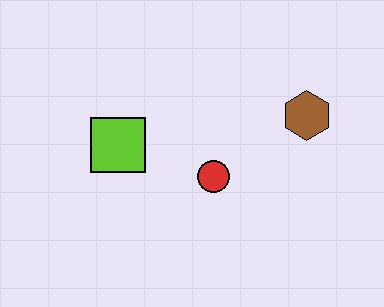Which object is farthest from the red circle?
The brown hexagon is farthest from the red circle.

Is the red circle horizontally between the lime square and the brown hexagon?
Yes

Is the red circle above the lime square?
No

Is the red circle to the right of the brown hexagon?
No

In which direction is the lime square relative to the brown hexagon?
The lime square is to the left of the brown hexagon.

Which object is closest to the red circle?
The lime square is closest to the red circle.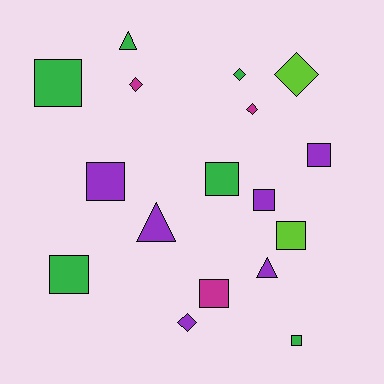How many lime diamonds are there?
There is 1 lime diamond.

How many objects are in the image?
There are 17 objects.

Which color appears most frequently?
Purple, with 6 objects.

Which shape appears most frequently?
Square, with 9 objects.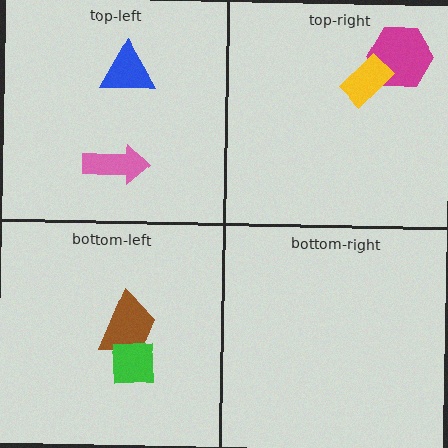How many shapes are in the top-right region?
2.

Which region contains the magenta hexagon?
The top-right region.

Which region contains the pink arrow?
The top-left region.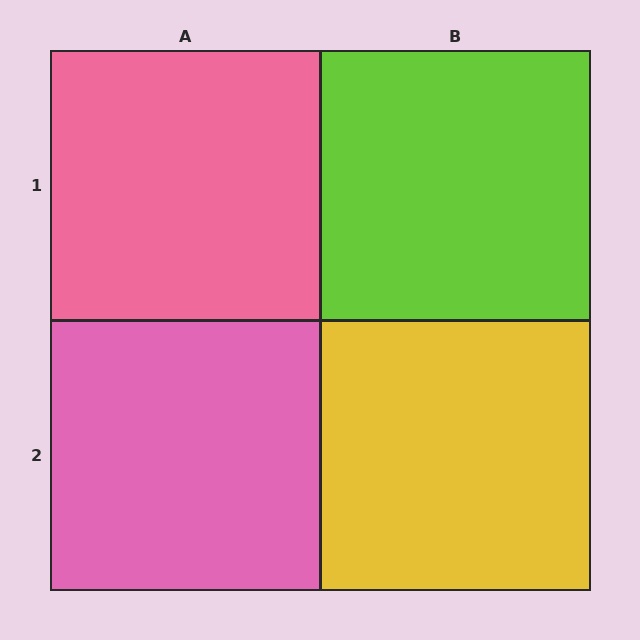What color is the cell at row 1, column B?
Lime.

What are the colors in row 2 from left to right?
Pink, yellow.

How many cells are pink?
2 cells are pink.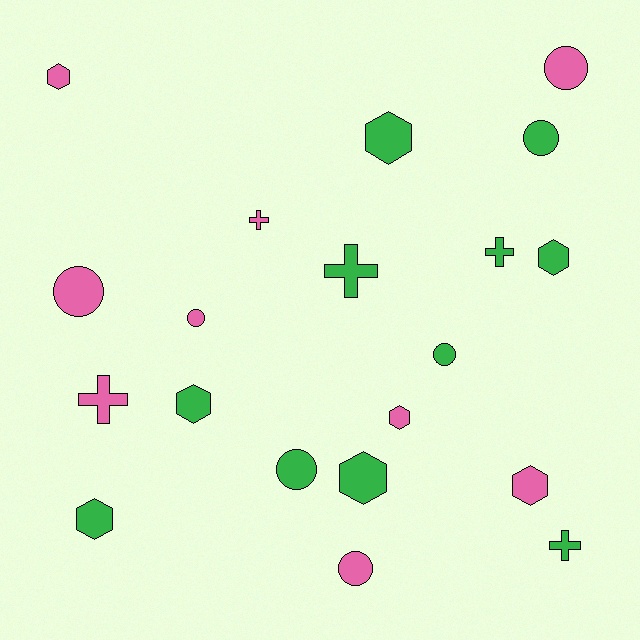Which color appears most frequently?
Green, with 11 objects.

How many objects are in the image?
There are 20 objects.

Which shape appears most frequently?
Hexagon, with 8 objects.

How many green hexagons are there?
There are 5 green hexagons.